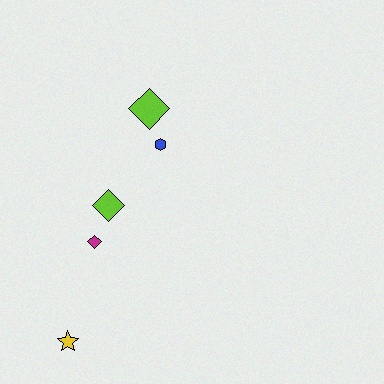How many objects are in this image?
There are 5 objects.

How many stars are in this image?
There is 1 star.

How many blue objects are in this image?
There is 1 blue object.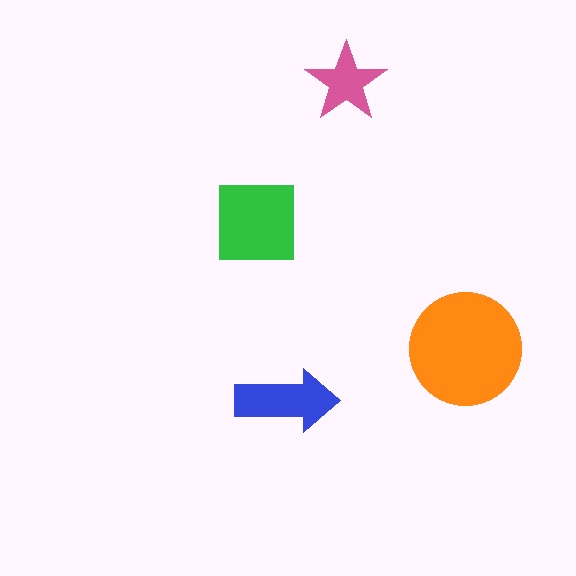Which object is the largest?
The orange circle.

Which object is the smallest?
The pink star.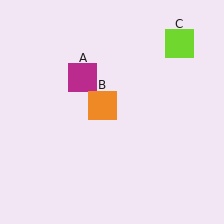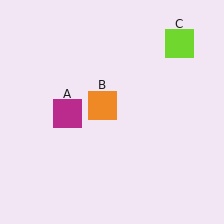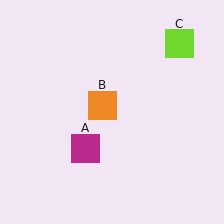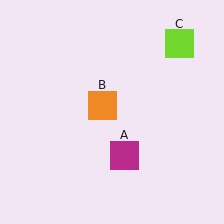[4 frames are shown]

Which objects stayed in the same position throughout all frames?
Orange square (object B) and lime square (object C) remained stationary.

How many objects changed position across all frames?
1 object changed position: magenta square (object A).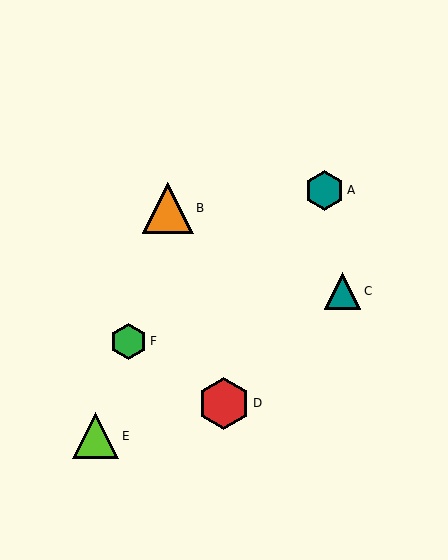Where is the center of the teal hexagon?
The center of the teal hexagon is at (324, 190).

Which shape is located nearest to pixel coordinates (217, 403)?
The red hexagon (labeled D) at (224, 403) is nearest to that location.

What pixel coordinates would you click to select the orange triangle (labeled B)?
Click at (168, 208) to select the orange triangle B.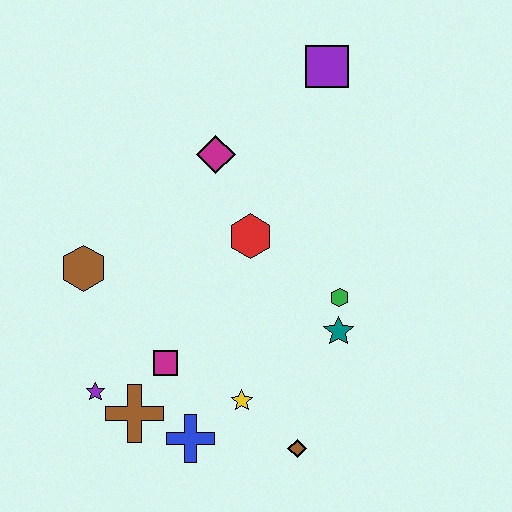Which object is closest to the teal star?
The green hexagon is closest to the teal star.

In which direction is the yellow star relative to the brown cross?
The yellow star is to the right of the brown cross.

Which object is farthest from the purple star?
The purple square is farthest from the purple star.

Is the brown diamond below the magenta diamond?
Yes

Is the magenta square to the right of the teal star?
No